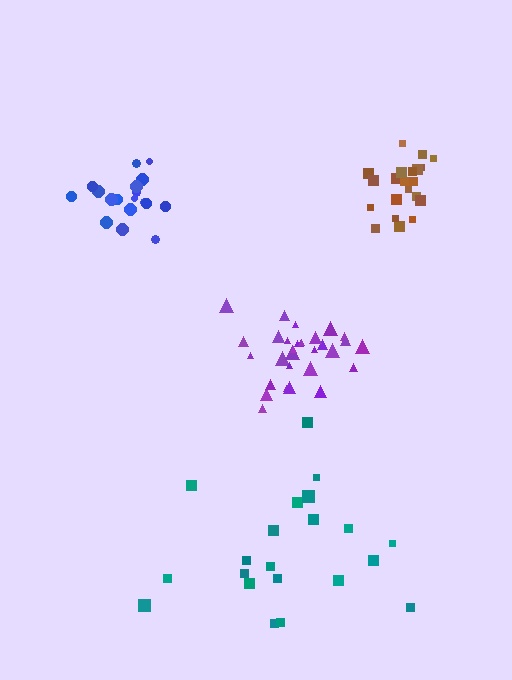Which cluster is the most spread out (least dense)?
Teal.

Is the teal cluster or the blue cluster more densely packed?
Blue.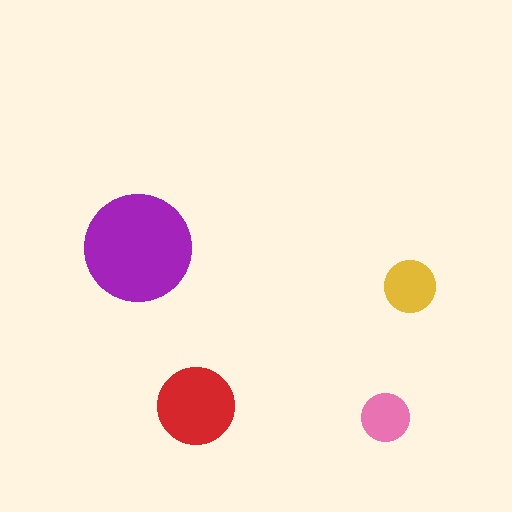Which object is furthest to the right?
The yellow circle is rightmost.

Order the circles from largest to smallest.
the purple one, the red one, the yellow one, the pink one.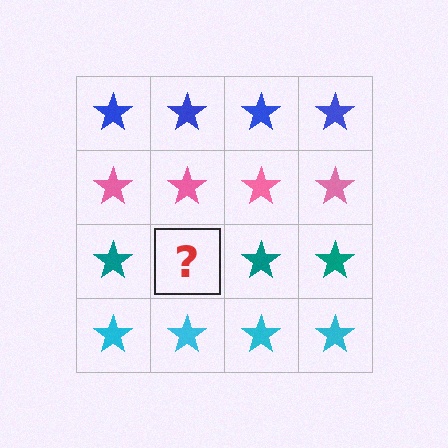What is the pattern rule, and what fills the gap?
The rule is that each row has a consistent color. The gap should be filled with a teal star.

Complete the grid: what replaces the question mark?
The question mark should be replaced with a teal star.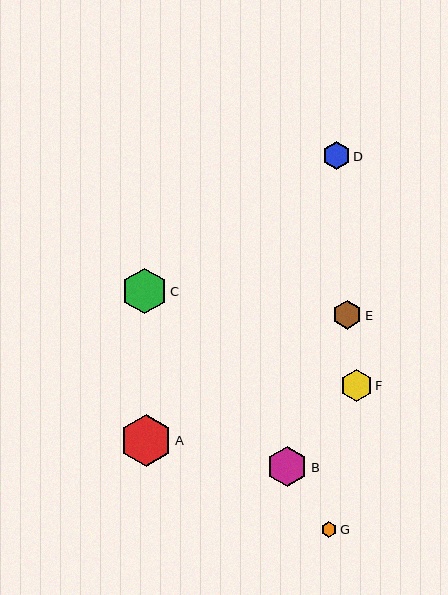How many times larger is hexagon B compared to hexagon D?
Hexagon B is approximately 1.5 times the size of hexagon D.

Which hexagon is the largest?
Hexagon A is the largest with a size of approximately 52 pixels.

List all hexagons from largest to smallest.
From largest to smallest: A, C, B, F, E, D, G.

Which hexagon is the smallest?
Hexagon G is the smallest with a size of approximately 15 pixels.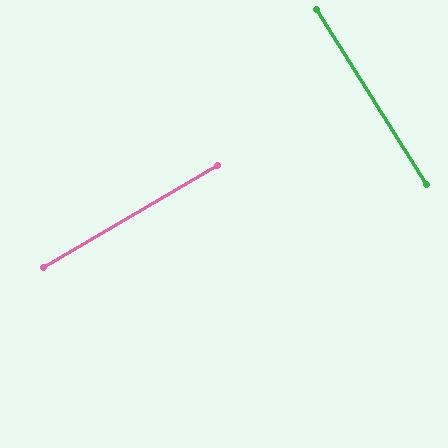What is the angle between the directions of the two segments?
Approximately 88 degrees.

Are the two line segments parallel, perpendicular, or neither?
Perpendicular — they meet at approximately 88°.